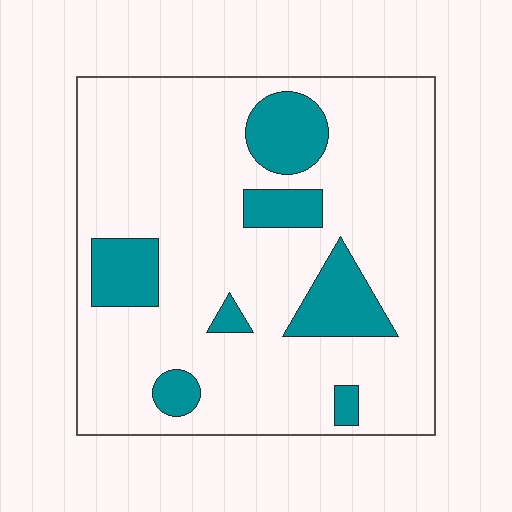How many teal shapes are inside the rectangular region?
7.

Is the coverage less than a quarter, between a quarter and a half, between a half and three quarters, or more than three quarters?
Less than a quarter.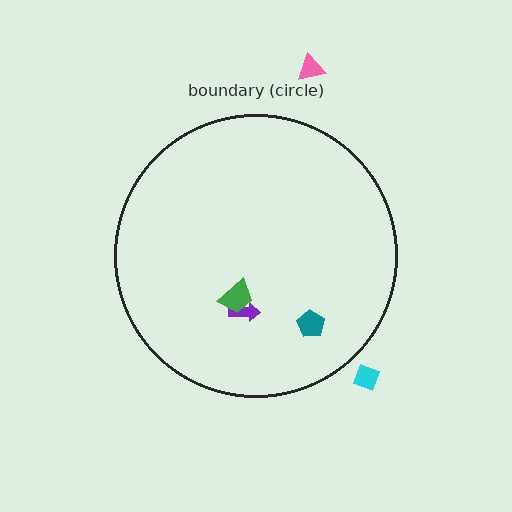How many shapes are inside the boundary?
3 inside, 2 outside.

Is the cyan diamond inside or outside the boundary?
Outside.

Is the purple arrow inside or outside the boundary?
Inside.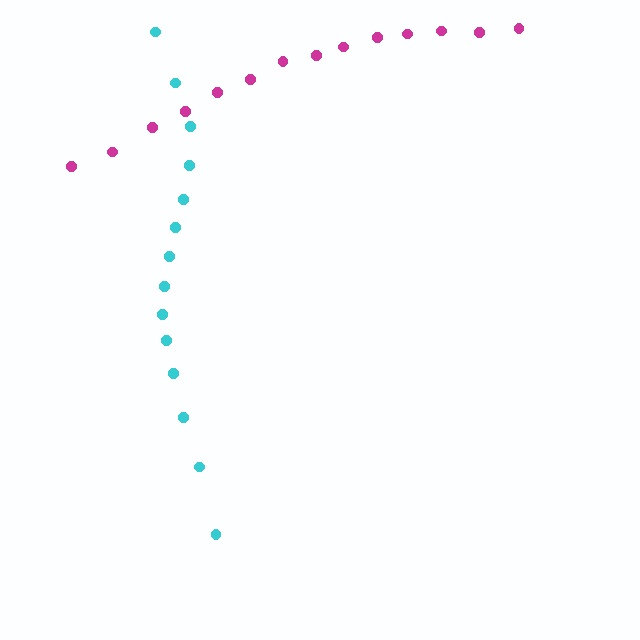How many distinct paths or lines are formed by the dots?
There are 2 distinct paths.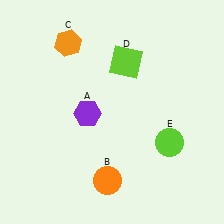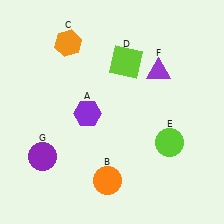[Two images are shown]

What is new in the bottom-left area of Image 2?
A purple circle (G) was added in the bottom-left area of Image 2.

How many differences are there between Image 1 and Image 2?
There are 2 differences between the two images.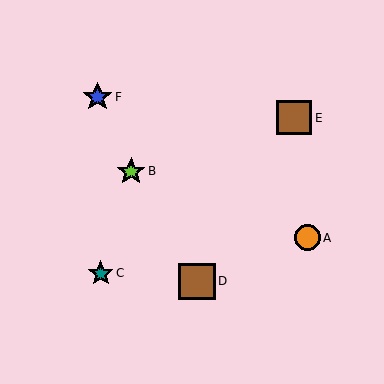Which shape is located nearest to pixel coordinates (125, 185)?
The lime star (labeled B) at (131, 171) is nearest to that location.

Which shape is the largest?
The brown square (labeled D) is the largest.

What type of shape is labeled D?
Shape D is a brown square.